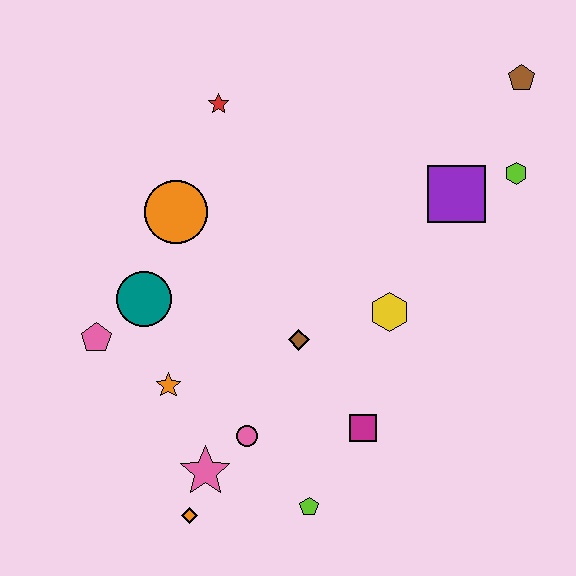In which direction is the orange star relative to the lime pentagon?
The orange star is to the left of the lime pentagon.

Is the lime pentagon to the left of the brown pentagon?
Yes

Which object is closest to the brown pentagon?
The lime hexagon is closest to the brown pentagon.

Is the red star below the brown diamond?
No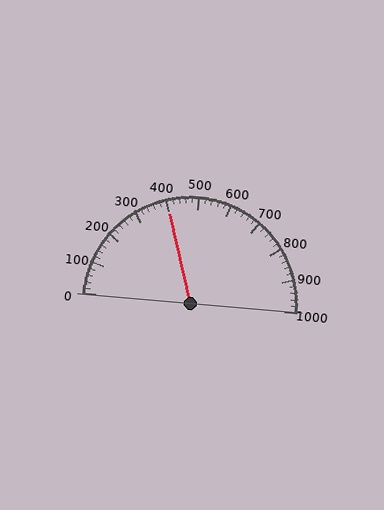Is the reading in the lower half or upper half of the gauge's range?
The reading is in the lower half of the range (0 to 1000).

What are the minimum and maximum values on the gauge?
The gauge ranges from 0 to 1000.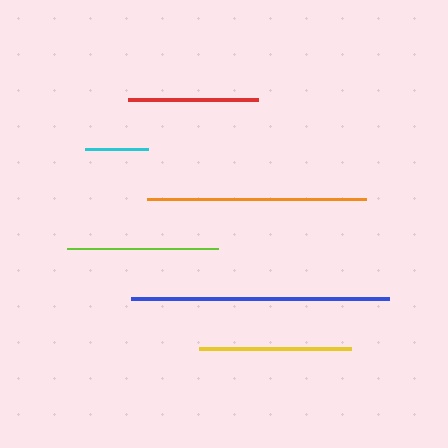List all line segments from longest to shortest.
From longest to shortest: blue, orange, yellow, lime, red, cyan.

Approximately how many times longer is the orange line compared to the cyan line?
The orange line is approximately 3.5 times the length of the cyan line.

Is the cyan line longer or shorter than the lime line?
The lime line is longer than the cyan line.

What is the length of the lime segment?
The lime segment is approximately 150 pixels long.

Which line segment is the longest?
The blue line is the longest at approximately 259 pixels.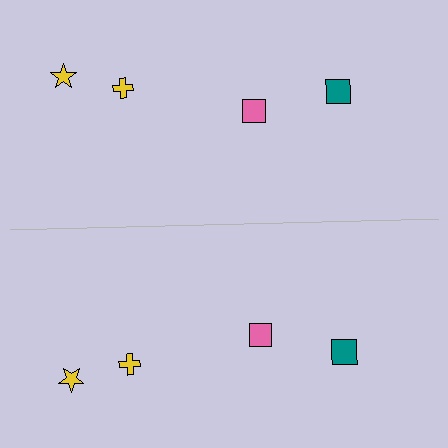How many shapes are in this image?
There are 8 shapes in this image.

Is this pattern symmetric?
Yes, this pattern has bilateral (reflection) symmetry.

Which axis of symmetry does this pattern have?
The pattern has a horizontal axis of symmetry running through the center of the image.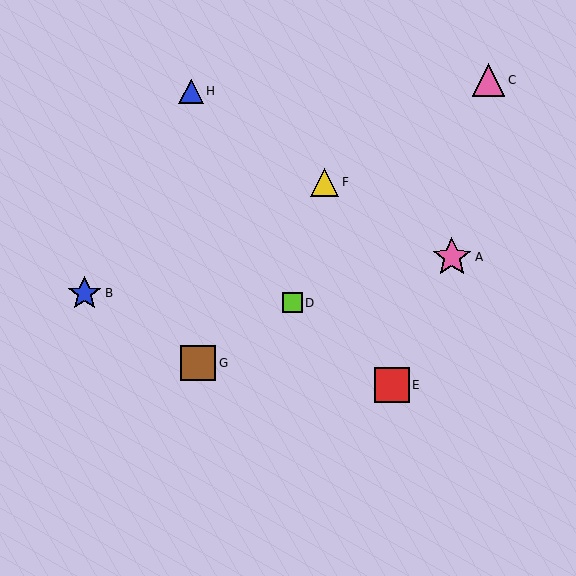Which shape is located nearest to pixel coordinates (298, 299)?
The lime square (labeled D) at (292, 303) is nearest to that location.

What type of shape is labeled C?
Shape C is a pink triangle.